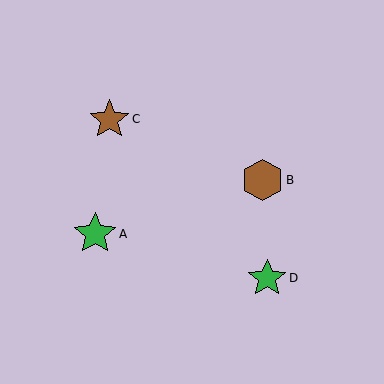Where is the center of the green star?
The center of the green star is at (95, 234).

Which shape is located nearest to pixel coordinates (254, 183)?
The brown hexagon (labeled B) at (262, 180) is nearest to that location.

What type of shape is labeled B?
Shape B is a brown hexagon.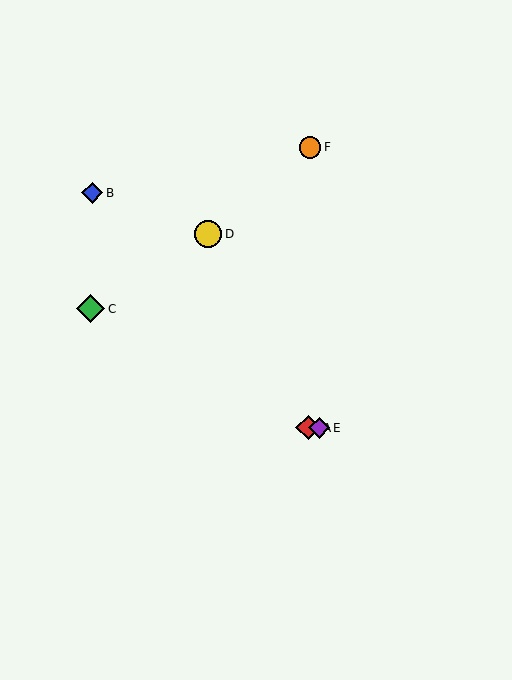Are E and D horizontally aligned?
No, E is at y≈428 and D is at y≈234.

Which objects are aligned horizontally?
Objects A, E are aligned horizontally.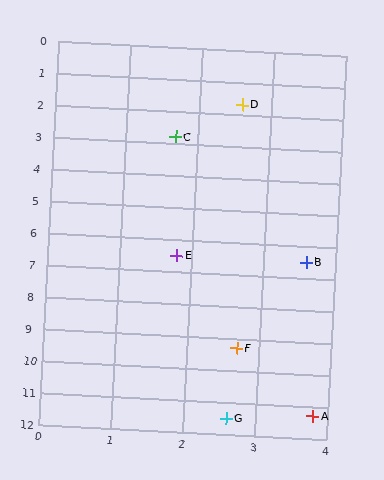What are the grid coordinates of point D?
Point D is at approximately (2.6, 1.7).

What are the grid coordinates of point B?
Point B is at approximately (3.6, 6.5).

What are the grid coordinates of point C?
Point C is at approximately (1.7, 2.8).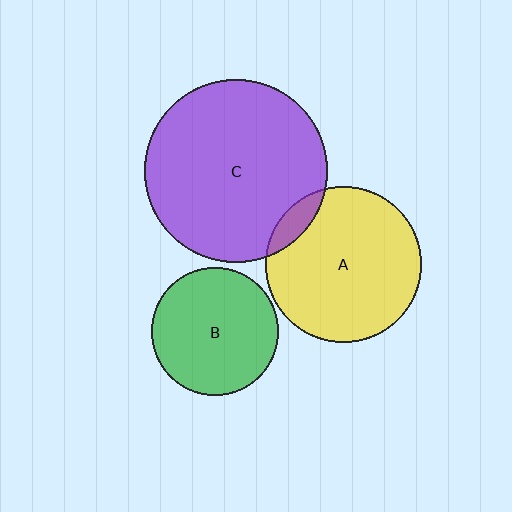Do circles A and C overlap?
Yes.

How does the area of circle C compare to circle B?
Approximately 2.1 times.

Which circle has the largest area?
Circle C (purple).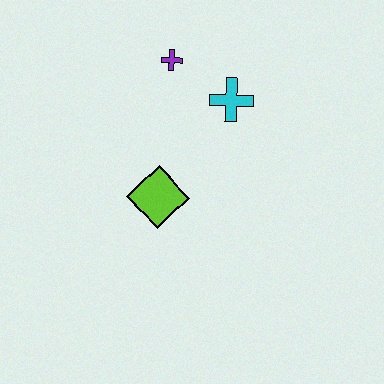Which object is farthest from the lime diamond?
The purple cross is farthest from the lime diamond.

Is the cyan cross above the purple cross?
No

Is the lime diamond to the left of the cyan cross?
Yes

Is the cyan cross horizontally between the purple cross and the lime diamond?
No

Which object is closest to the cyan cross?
The purple cross is closest to the cyan cross.